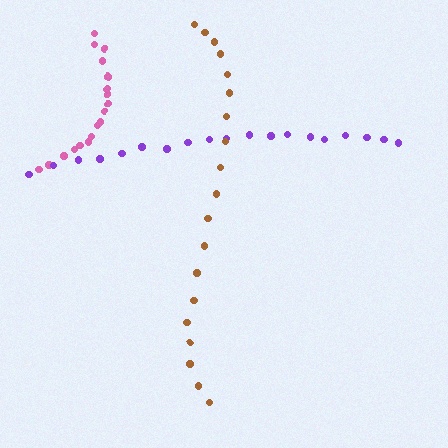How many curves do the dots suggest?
There are 3 distinct paths.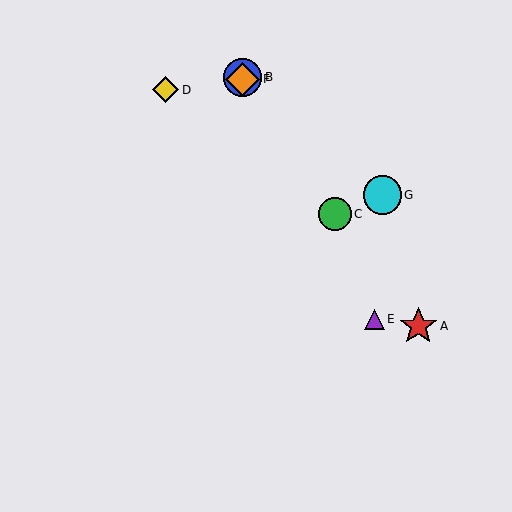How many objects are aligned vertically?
2 objects (B, F) are aligned vertically.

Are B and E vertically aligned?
No, B is at x≈243 and E is at x≈374.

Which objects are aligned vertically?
Objects B, F are aligned vertically.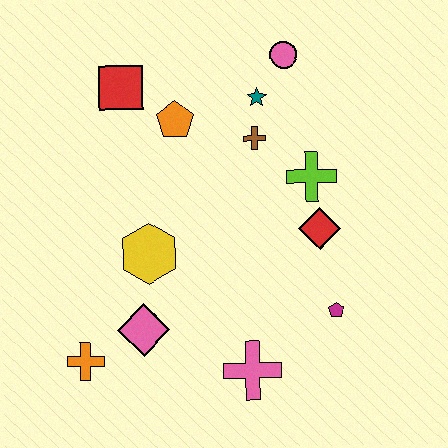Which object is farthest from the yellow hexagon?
The pink circle is farthest from the yellow hexagon.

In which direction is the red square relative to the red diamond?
The red square is to the left of the red diamond.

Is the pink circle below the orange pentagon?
No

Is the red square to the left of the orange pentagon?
Yes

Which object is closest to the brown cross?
The teal star is closest to the brown cross.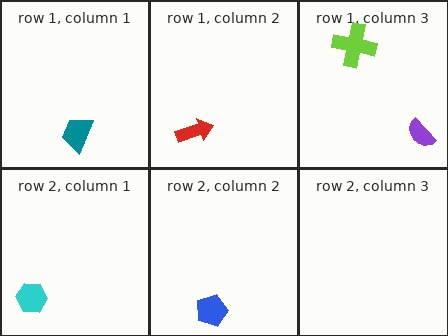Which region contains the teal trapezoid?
The row 1, column 1 region.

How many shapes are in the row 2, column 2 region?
1.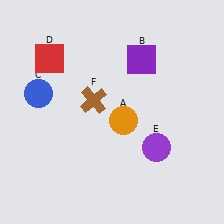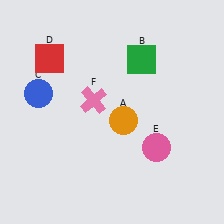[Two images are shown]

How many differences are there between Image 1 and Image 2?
There are 3 differences between the two images.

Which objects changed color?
B changed from purple to green. E changed from purple to pink. F changed from brown to pink.